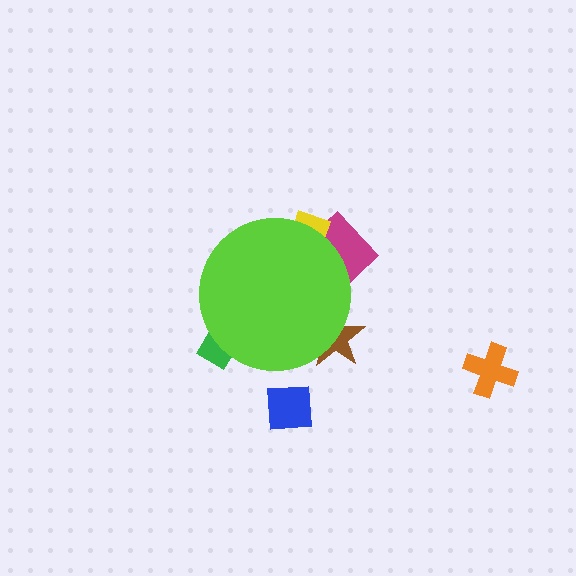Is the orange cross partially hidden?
No, the orange cross is fully visible.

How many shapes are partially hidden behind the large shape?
4 shapes are partially hidden.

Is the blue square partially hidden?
No, the blue square is fully visible.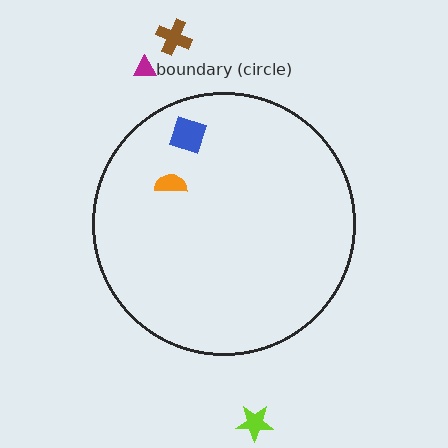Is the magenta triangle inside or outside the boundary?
Outside.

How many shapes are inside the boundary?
2 inside, 3 outside.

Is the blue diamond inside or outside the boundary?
Inside.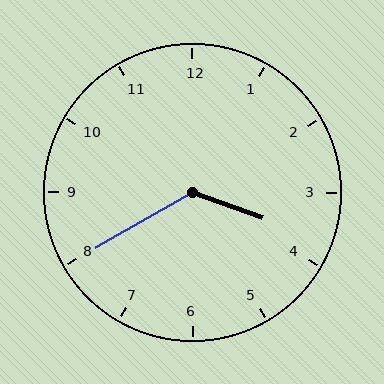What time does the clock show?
3:40.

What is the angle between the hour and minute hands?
Approximately 130 degrees.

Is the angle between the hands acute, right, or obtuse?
It is obtuse.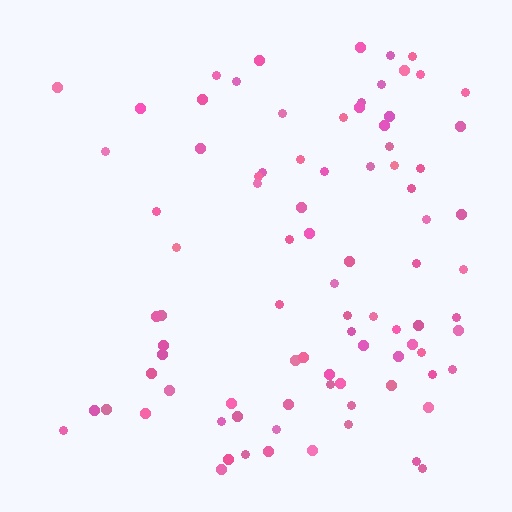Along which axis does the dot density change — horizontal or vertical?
Horizontal.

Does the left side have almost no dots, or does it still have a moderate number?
Still a moderate number, just noticeably fewer than the right.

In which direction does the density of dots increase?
From left to right, with the right side densest.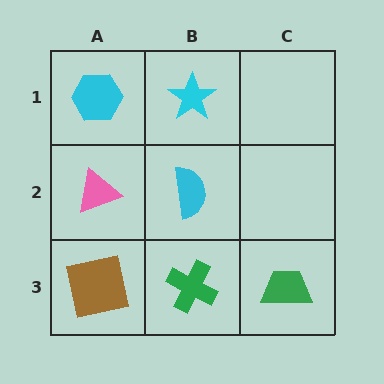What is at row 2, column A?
A pink triangle.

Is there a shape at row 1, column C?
No, that cell is empty.